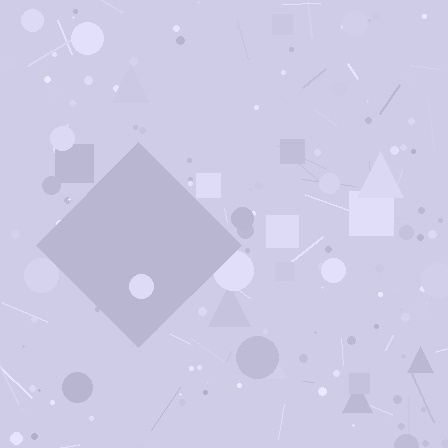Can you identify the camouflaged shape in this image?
The camouflaged shape is a diamond.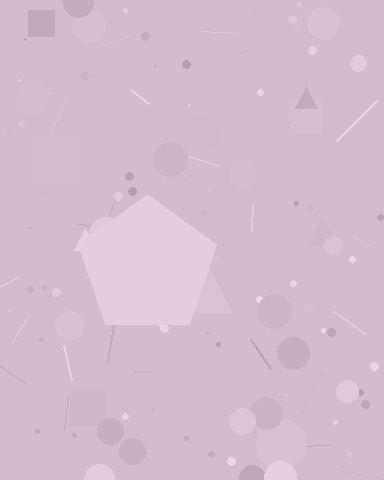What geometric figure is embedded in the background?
A pentagon is embedded in the background.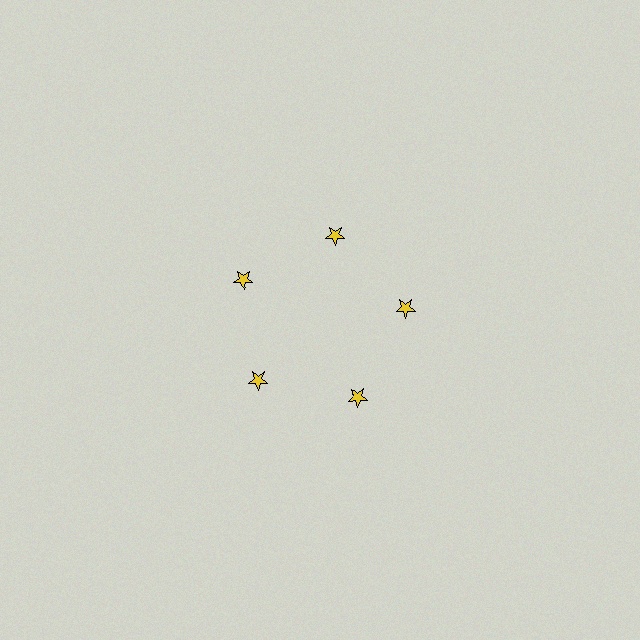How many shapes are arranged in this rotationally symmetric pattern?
There are 5 shapes, arranged in 5 groups of 1.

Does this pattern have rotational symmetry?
Yes, this pattern has 5-fold rotational symmetry. It looks the same after rotating 72 degrees around the center.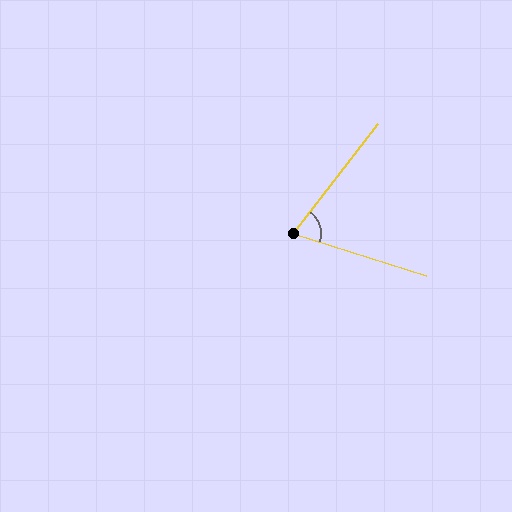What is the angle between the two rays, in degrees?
Approximately 70 degrees.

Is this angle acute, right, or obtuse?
It is acute.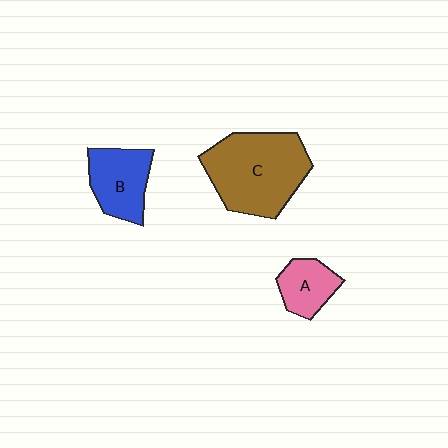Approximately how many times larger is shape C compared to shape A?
Approximately 2.6 times.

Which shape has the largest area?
Shape C (brown).